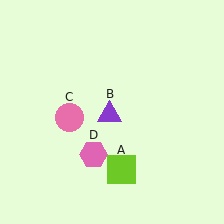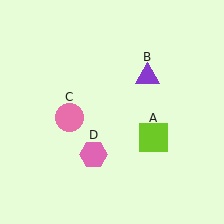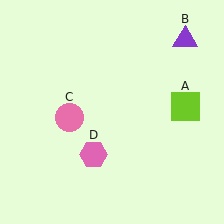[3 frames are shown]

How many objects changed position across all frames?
2 objects changed position: lime square (object A), purple triangle (object B).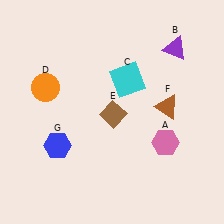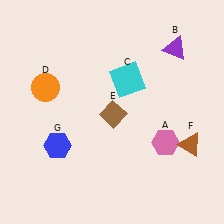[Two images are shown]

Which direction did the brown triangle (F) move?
The brown triangle (F) moved down.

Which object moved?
The brown triangle (F) moved down.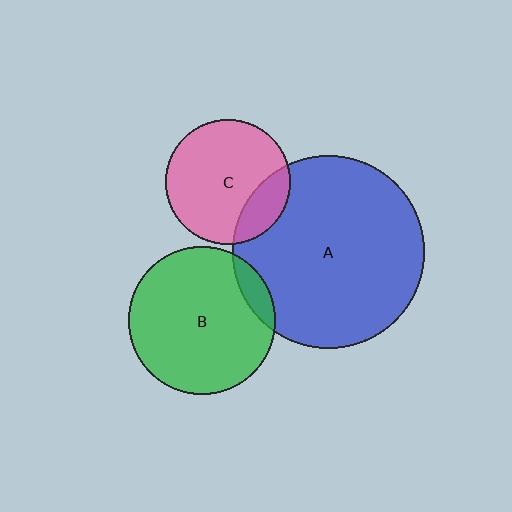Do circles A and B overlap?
Yes.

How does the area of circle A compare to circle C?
Approximately 2.4 times.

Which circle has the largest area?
Circle A (blue).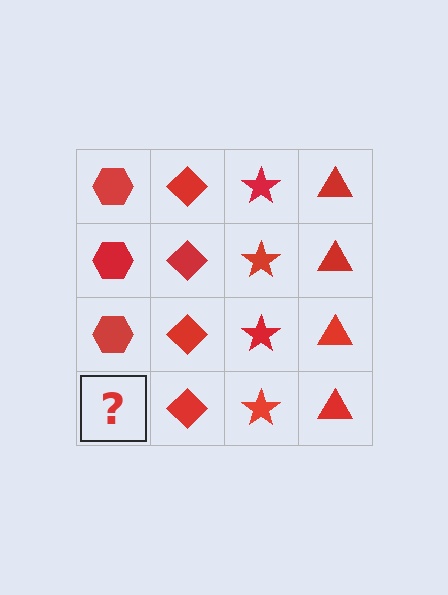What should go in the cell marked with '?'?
The missing cell should contain a red hexagon.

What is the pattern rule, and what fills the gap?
The rule is that each column has a consistent shape. The gap should be filled with a red hexagon.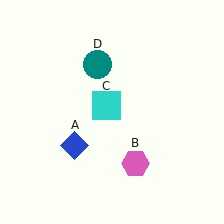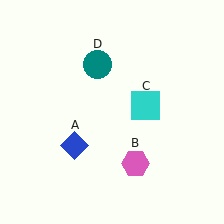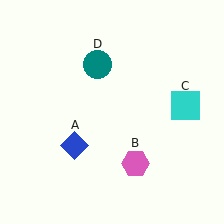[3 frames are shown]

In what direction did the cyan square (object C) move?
The cyan square (object C) moved right.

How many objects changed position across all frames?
1 object changed position: cyan square (object C).